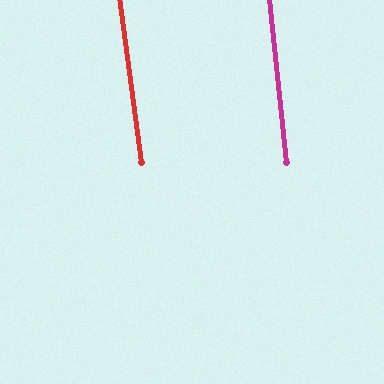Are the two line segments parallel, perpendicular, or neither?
Parallel — their directions differ by only 1.6°.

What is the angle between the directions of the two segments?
Approximately 2 degrees.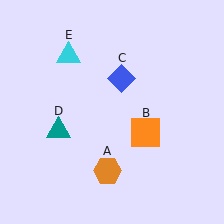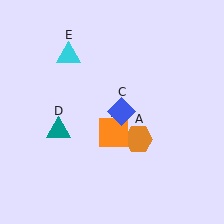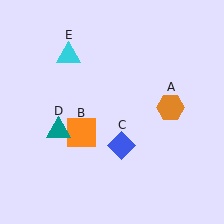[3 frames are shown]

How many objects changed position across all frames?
3 objects changed position: orange hexagon (object A), orange square (object B), blue diamond (object C).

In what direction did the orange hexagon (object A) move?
The orange hexagon (object A) moved up and to the right.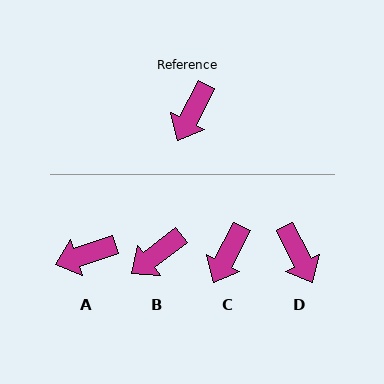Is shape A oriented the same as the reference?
No, it is off by about 45 degrees.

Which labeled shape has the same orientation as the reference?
C.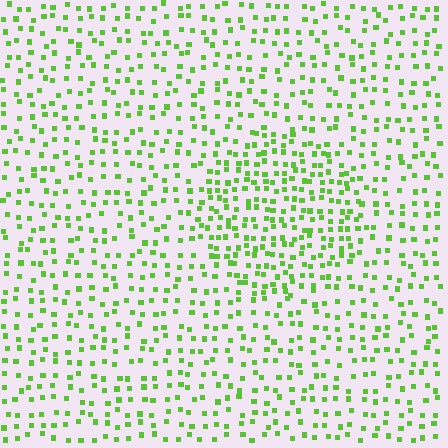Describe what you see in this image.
The image contains small lime elements arranged at two different densities. A circle-shaped region is visible where the elements are more densely packed than the surrounding area.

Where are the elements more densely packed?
The elements are more densely packed inside the circle boundary.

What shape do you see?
I see a circle.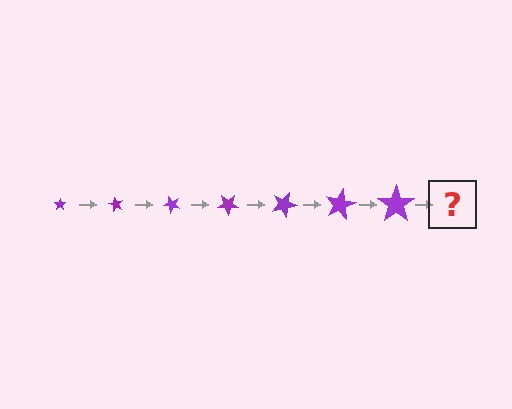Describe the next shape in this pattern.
It should be a star, larger than the previous one and rotated 420 degrees from the start.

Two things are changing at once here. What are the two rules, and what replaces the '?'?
The two rules are that the star grows larger each step and it rotates 60 degrees each step. The '?' should be a star, larger than the previous one and rotated 420 degrees from the start.